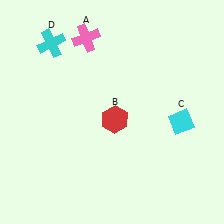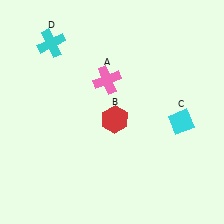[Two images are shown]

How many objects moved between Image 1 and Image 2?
1 object moved between the two images.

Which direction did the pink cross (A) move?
The pink cross (A) moved down.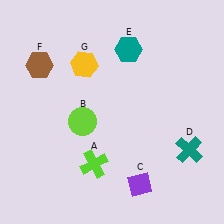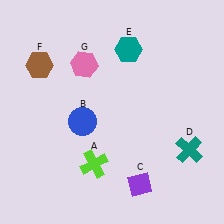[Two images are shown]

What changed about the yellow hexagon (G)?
In Image 1, G is yellow. In Image 2, it changed to pink.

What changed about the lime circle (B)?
In Image 1, B is lime. In Image 2, it changed to blue.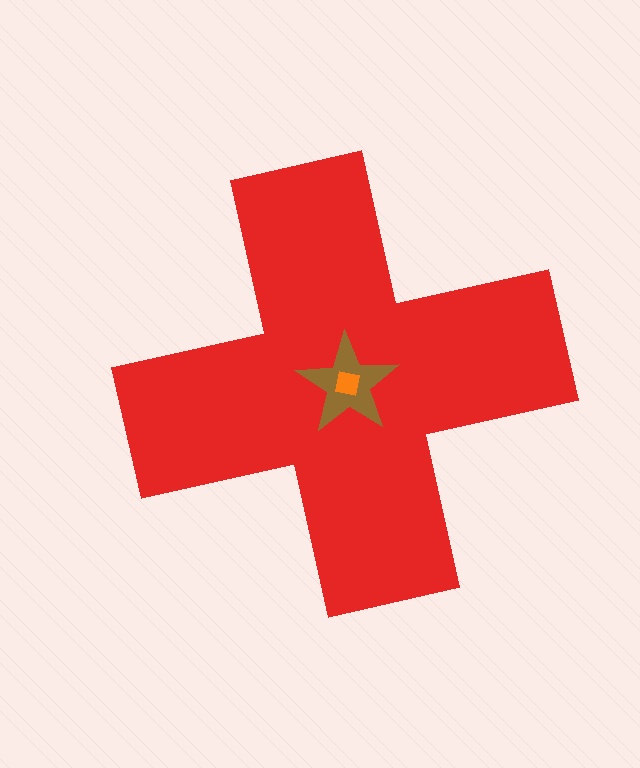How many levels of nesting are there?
3.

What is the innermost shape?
The orange square.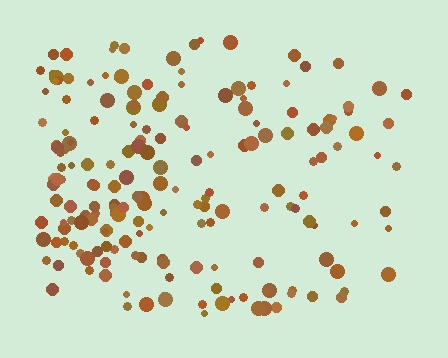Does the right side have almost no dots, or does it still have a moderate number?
Still a moderate number, just noticeably fewer than the left.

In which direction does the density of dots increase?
From right to left, with the left side densest.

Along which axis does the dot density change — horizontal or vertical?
Horizontal.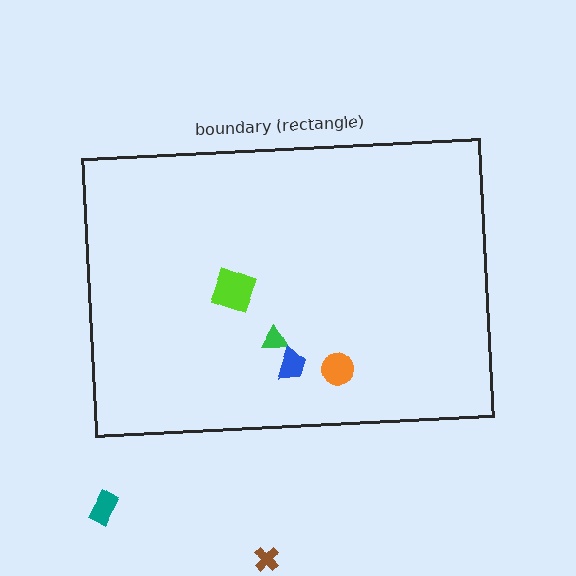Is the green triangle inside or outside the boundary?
Inside.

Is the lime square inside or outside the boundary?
Inside.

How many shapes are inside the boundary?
4 inside, 2 outside.